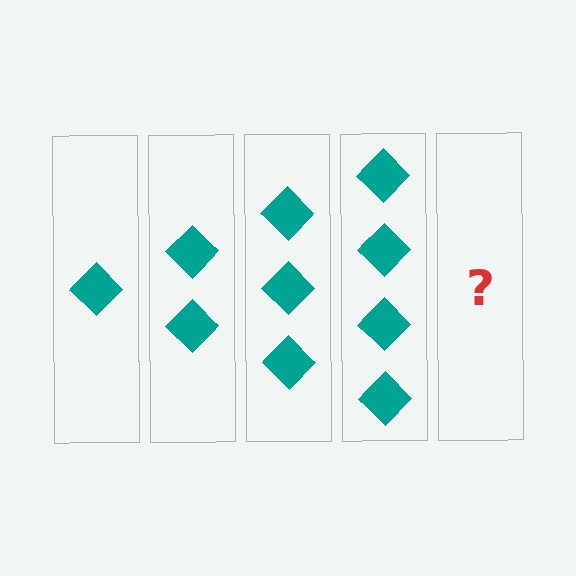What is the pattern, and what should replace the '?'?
The pattern is that each step adds one more diamond. The '?' should be 5 diamonds.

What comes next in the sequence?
The next element should be 5 diamonds.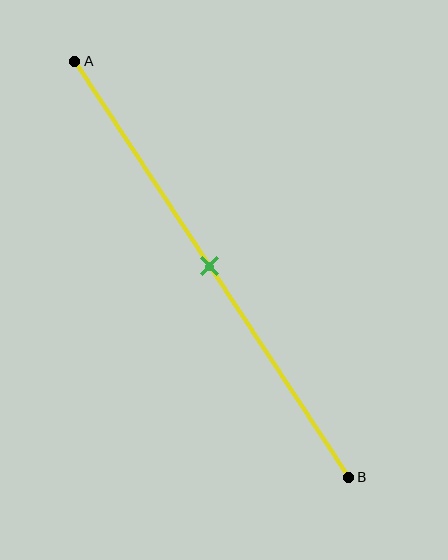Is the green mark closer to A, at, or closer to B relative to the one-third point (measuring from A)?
The green mark is closer to point B than the one-third point of segment AB.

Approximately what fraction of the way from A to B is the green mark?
The green mark is approximately 50% of the way from A to B.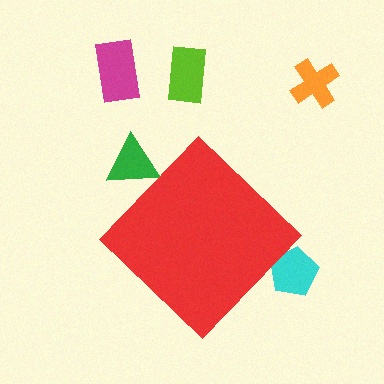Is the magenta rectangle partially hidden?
No, the magenta rectangle is fully visible.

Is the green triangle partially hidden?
Yes, the green triangle is partially hidden behind the red diamond.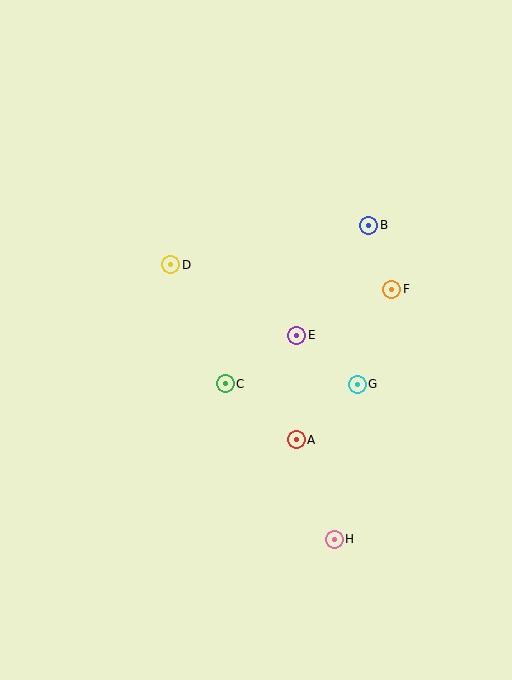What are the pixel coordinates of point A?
Point A is at (296, 440).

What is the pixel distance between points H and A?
The distance between H and A is 107 pixels.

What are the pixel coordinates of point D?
Point D is at (171, 265).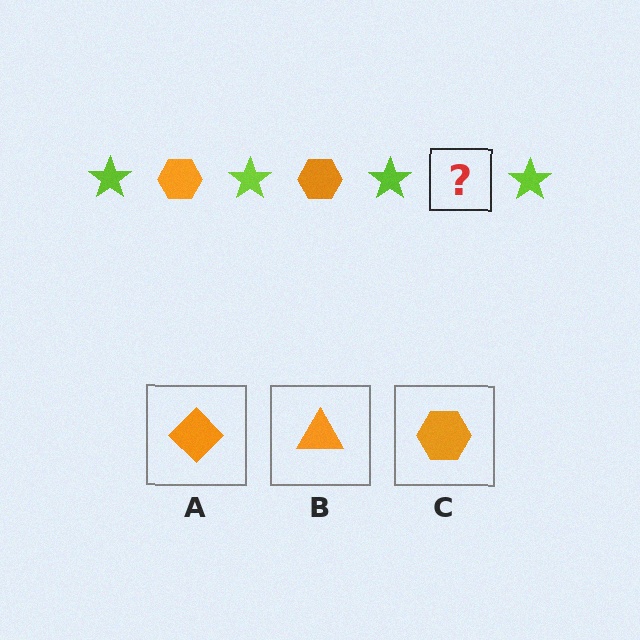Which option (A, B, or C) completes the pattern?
C.